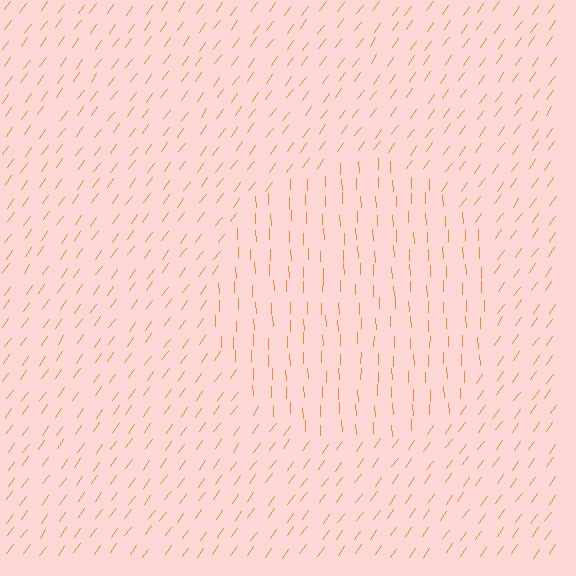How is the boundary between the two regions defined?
The boundary is defined purely by a change in line orientation (approximately 37 degrees difference). All lines are the same color and thickness.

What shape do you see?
I see a circle.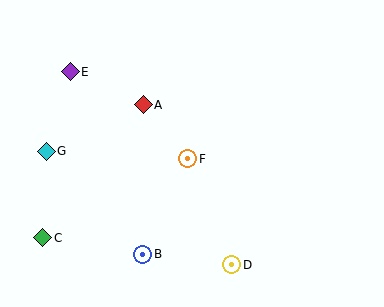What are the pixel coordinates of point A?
Point A is at (143, 105).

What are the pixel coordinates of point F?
Point F is at (188, 159).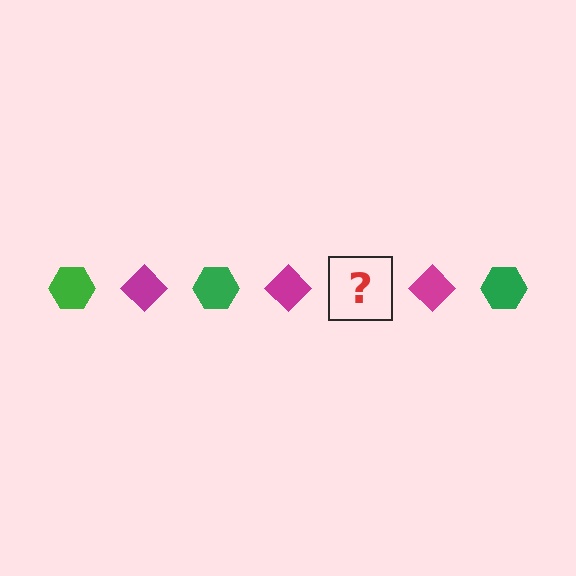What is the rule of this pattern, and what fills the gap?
The rule is that the pattern alternates between green hexagon and magenta diamond. The gap should be filled with a green hexagon.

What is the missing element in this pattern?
The missing element is a green hexagon.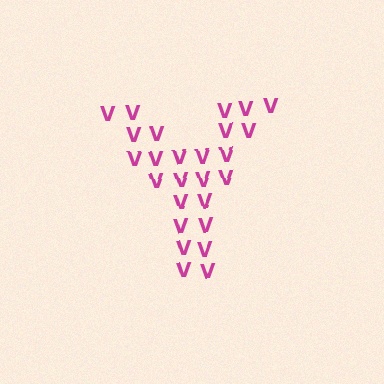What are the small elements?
The small elements are letter V's.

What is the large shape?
The large shape is the letter Y.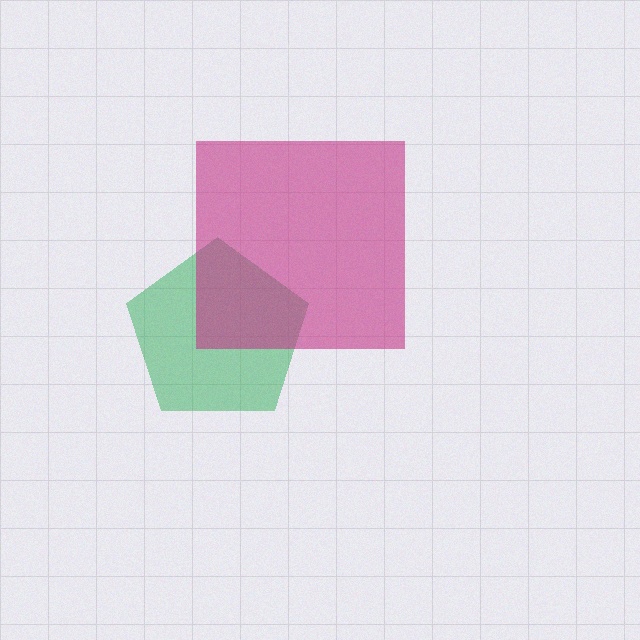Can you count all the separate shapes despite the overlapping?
Yes, there are 2 separate shapes.